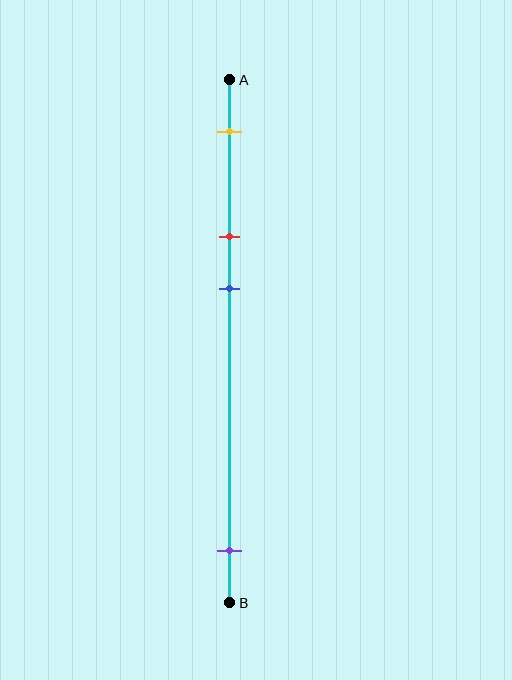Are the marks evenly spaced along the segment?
No, the marks are not evenly spaced.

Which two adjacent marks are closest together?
The red and blue marks are the closest adjacent pair.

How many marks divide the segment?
There are 4 marks dividing the segment.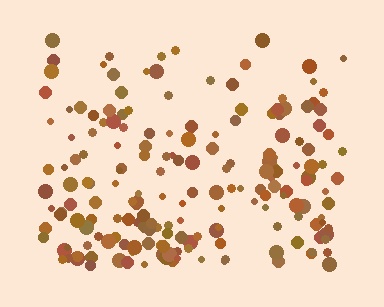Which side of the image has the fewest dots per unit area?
The top.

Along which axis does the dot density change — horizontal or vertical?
Vertical.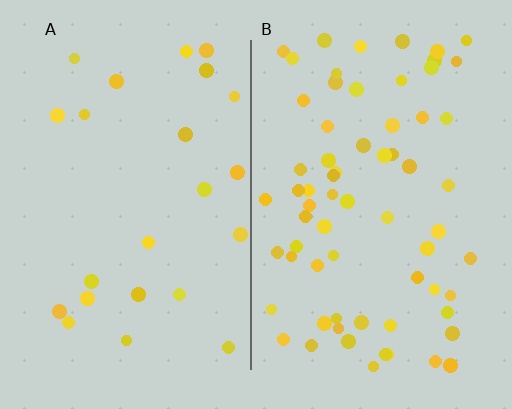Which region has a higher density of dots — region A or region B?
B (the right).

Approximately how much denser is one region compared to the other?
Approximately 2.9× — region B over region A.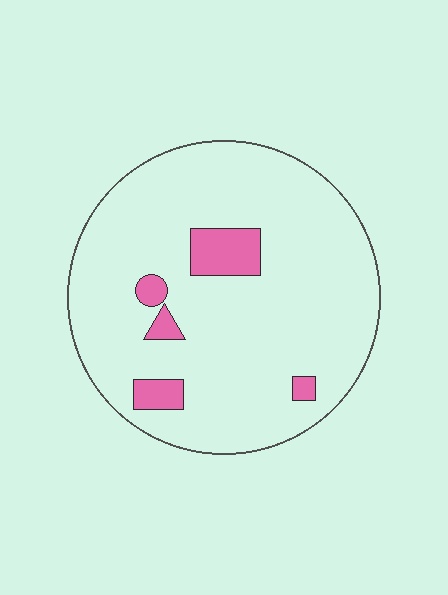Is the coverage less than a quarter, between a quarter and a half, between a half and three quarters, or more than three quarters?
Less than a quarter.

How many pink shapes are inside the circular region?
5.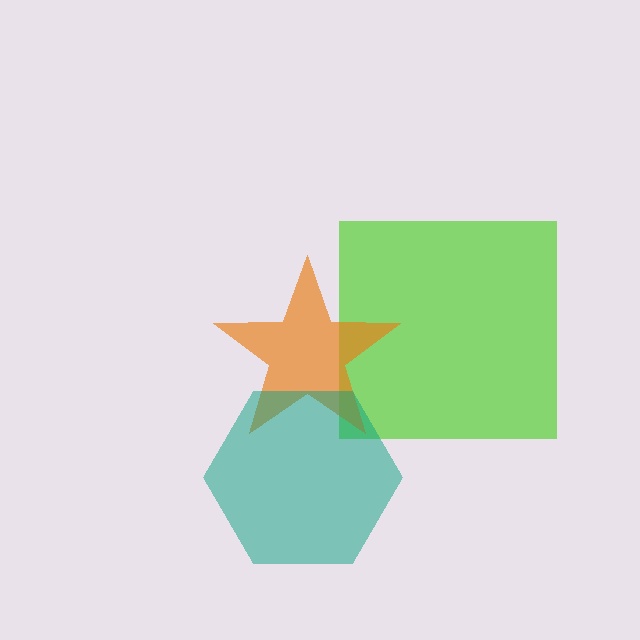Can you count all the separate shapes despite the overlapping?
Yes, there are 3 separate shapes.